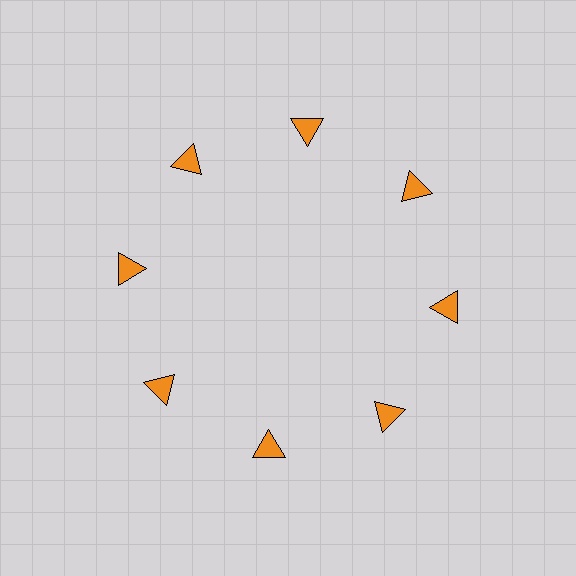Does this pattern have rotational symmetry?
Yes, this pattern has 8-fold rotational symmetry. It looks the same after rotating 45 degrees around the center.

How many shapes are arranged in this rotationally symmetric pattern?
There are 8 shapes, arranged in 8 groups of 1.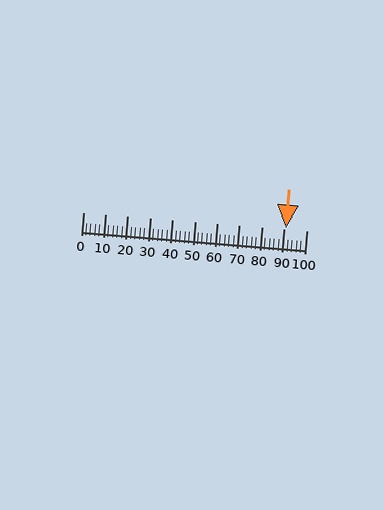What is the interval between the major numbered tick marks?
The major tick marks are spaced 10 units apart.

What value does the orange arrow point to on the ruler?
The orange arrow points to approximately 91.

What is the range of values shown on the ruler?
The ruler shows values from 0 to 100.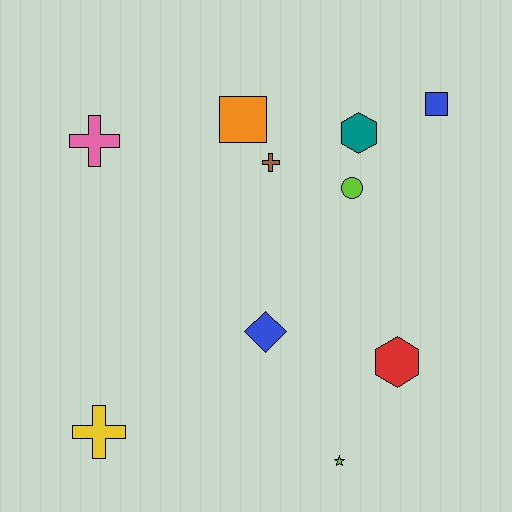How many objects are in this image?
There are 10 objects.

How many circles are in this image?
There is 1 circle.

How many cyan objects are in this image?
There are no cyan objects.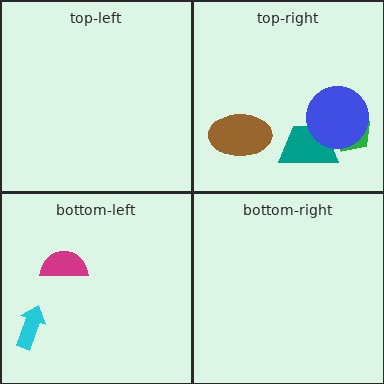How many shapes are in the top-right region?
4.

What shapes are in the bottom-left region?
The magenta semicircle, the cyan arrow.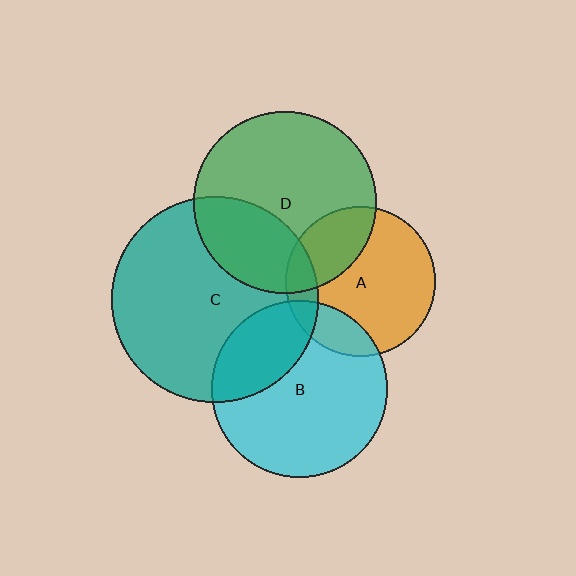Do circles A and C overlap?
Yes.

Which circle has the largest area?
Circle C (teal).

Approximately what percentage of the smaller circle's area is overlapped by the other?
Approximately 10%.